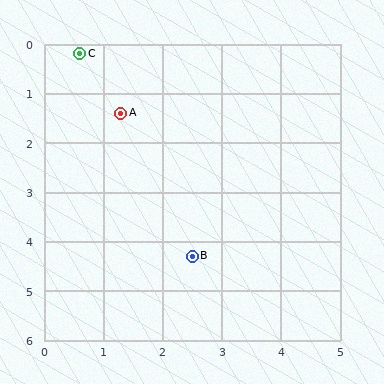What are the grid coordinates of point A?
Point A is at approximately (1.3, 1.4).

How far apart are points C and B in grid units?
Points C and B are about 4.5 grid units apart.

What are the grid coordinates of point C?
Point C is at approximately (0.6, 0.2).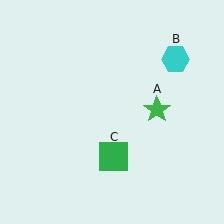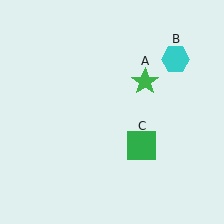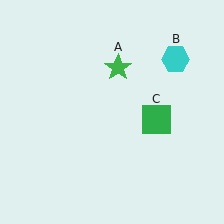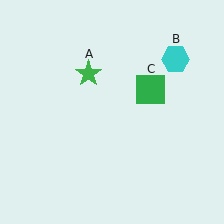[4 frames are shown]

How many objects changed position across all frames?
2 objects changed position: green star (object A), green square (object C).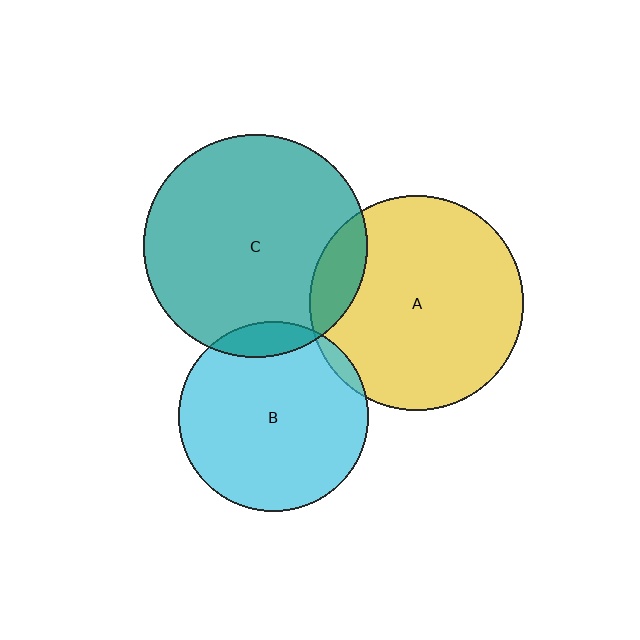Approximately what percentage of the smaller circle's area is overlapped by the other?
Approximately 10%.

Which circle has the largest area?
Circle C (teal).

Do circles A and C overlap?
Yes.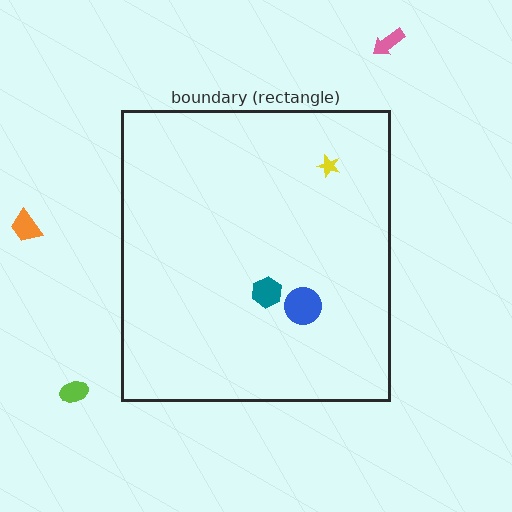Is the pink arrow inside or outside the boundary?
Outside.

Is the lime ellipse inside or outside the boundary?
Outside.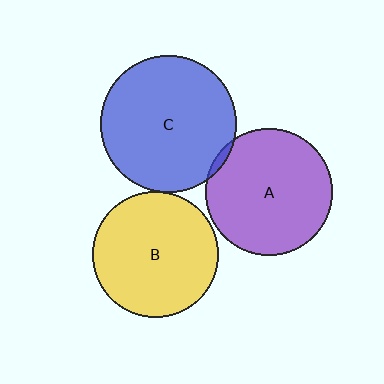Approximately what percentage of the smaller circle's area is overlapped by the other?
Approximately 5%.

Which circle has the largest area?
Circle C (blue).